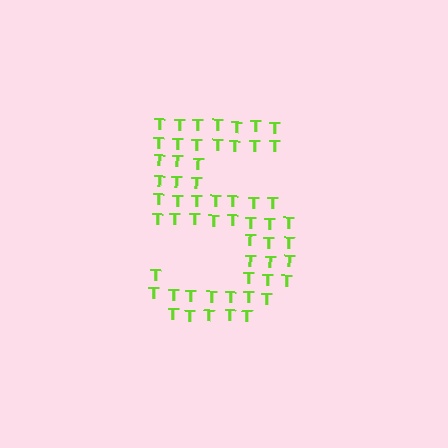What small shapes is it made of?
It is made of small letter T's.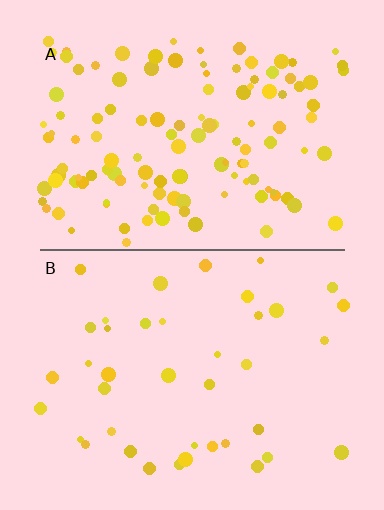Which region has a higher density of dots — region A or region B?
A (the top).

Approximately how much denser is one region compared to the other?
Approximately 3.1× — region A over region B.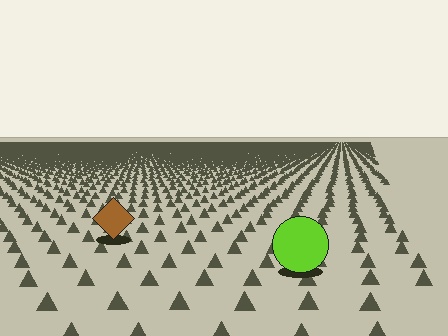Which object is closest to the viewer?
The lime circle is closest. The texture marks near it are larger and more spread out.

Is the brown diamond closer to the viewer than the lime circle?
No. The lime circle is closer — you can tell from the texture gradient: the ground texture is coarser near it.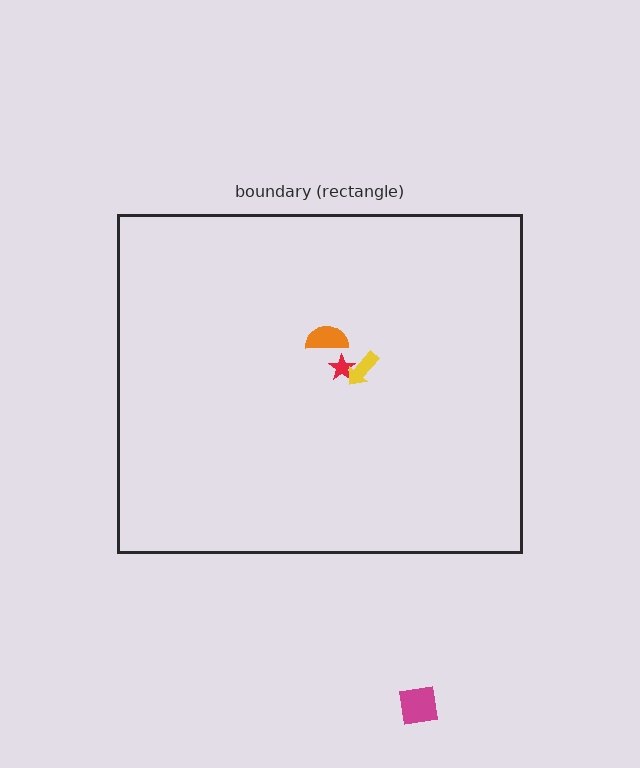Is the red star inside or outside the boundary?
Inside.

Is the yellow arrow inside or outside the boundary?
Inside.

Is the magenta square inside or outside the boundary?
Outside.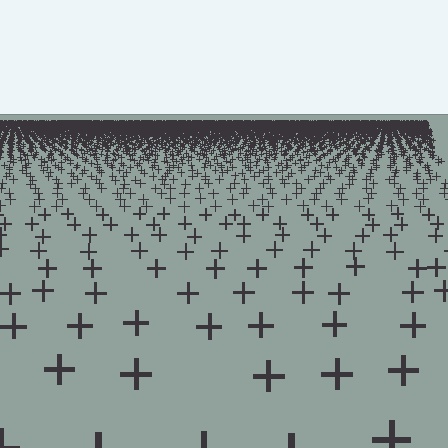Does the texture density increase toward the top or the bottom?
Density increases toward the top.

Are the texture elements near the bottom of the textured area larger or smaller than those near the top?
Larger. Near the bottom, elements are closer to the viewer and appear at a bigger on-screen size.